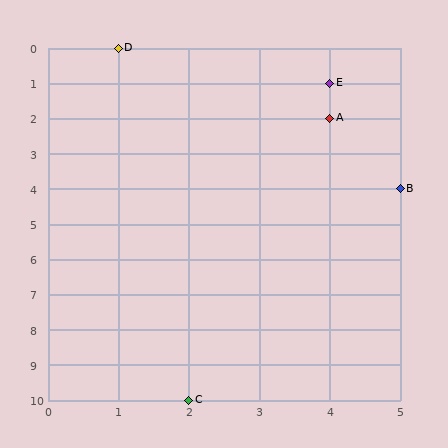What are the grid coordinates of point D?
Point D is at grid coordinates (1, 0).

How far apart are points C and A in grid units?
Points C and A are 2 columns and 8 rows apart (about 8.2 grid units diagonally).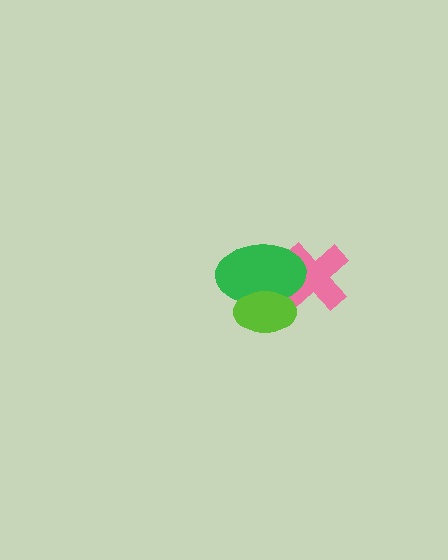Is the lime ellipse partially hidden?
No, no other shape covers it.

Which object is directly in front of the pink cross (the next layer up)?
The green ellipse is directly in front of the pink cross.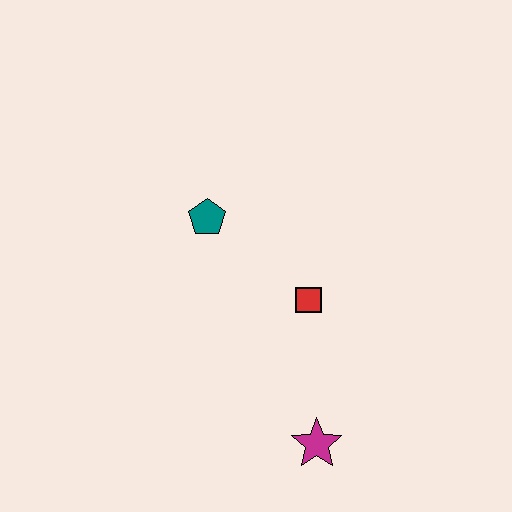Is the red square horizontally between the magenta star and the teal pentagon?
Yes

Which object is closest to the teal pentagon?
The red square is closest to the teal pentagon.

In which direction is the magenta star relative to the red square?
The magenta star is below the red square.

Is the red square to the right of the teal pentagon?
Yes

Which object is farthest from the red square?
The magenta star is farthest from the red square.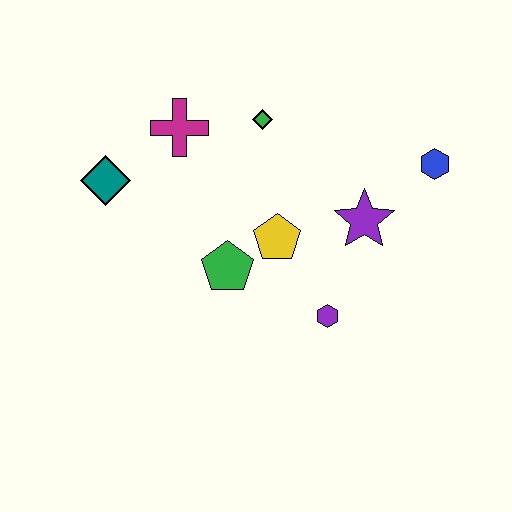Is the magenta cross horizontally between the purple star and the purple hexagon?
No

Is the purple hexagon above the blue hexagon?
No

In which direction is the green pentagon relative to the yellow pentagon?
The green pentagon is to the left of the yellow pentagon.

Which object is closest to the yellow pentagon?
The green pentagon is closest to the yellow pentagon.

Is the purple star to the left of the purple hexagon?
No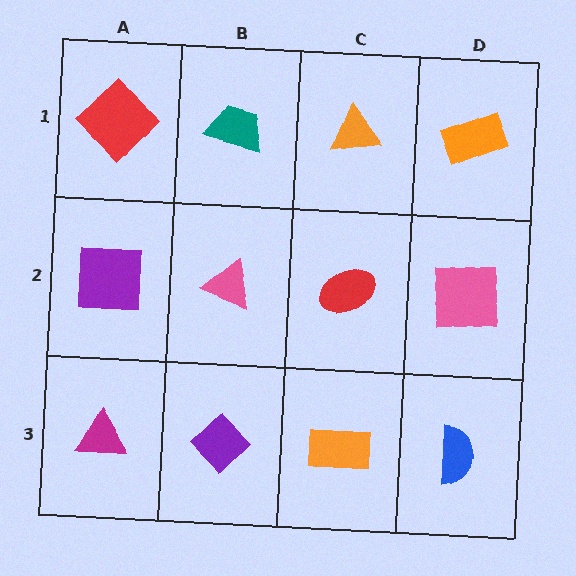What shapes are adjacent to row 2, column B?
A teal trapezoid (row 1, column B), a purple diamond (row 3, column B), a purple square (row 2, column A), a red ellipse (row 2, column C).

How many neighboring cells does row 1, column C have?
3.